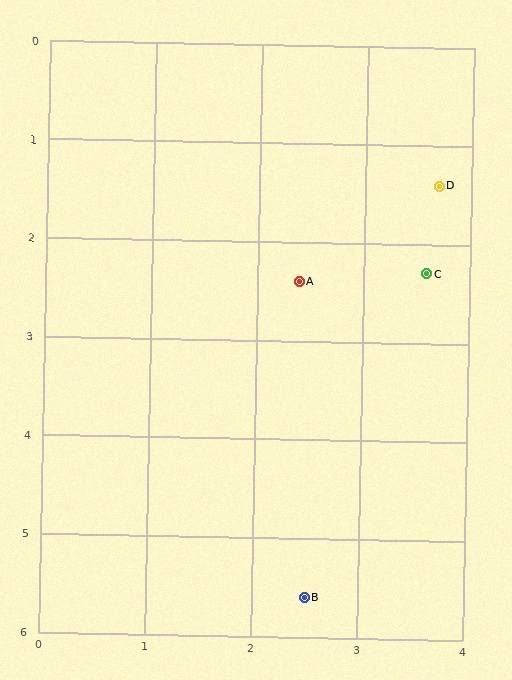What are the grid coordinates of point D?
Point D is at approximately (3.7, 1.4).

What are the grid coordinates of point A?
Point A is at approximately (2.4, 2.4).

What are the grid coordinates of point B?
Point B is at approximately (2.5, 5.6).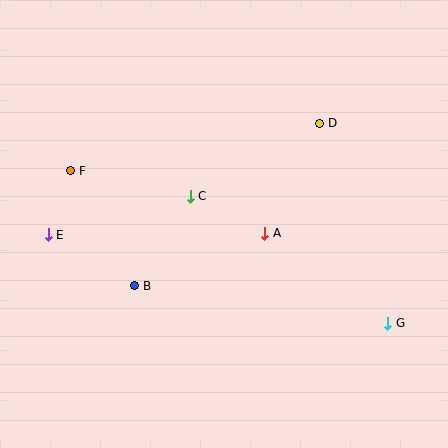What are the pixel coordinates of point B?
Point B is at (135, 286).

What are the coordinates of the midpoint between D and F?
The midpoint between D and F is at (195, 147).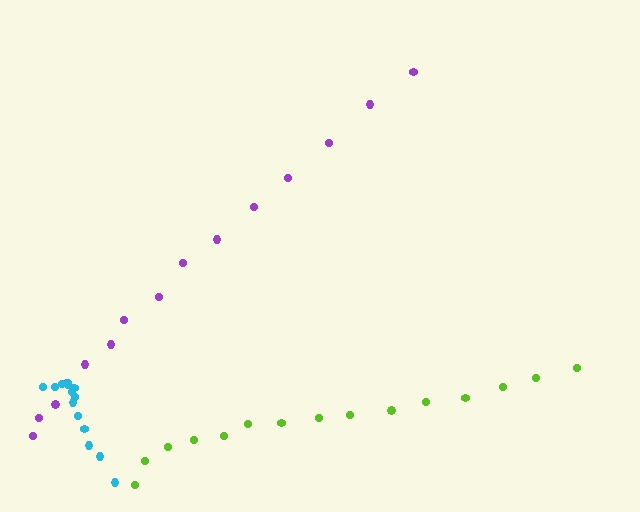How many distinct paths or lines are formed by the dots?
There are 3 distinct paths.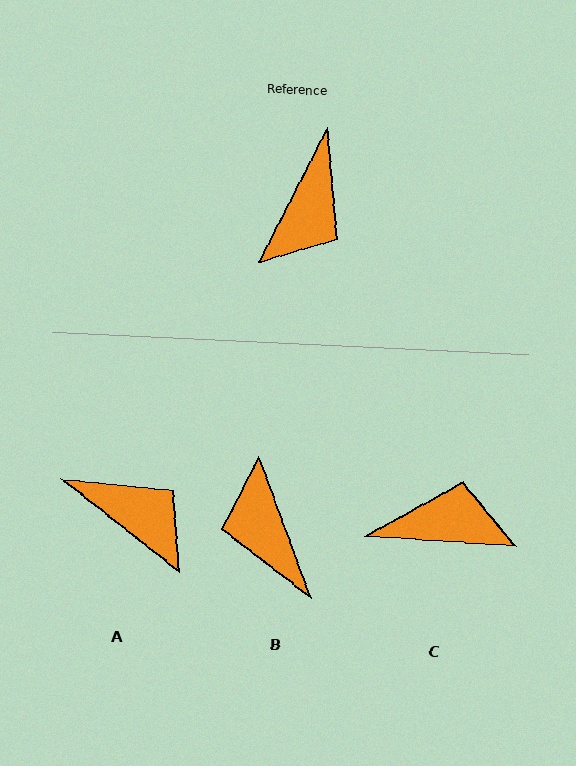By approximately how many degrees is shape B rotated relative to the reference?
Approximately 133 degrees clockwise.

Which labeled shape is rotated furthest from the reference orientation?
B, about 133 degrees away.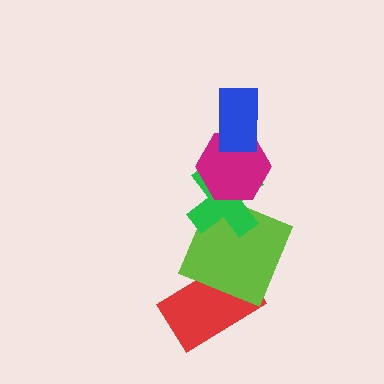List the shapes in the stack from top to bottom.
From top to bottom: the blue rectangle, the magenta hexagon, the green cross, the lime square, the red rectangle.